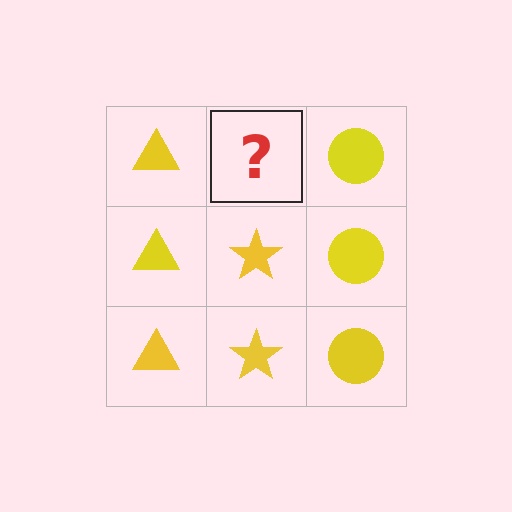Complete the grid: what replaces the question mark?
The question mark should be replaced with a yellow star.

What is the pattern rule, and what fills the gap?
The rule is that each column has a consistent shape. The gap should be filled with a yellow star.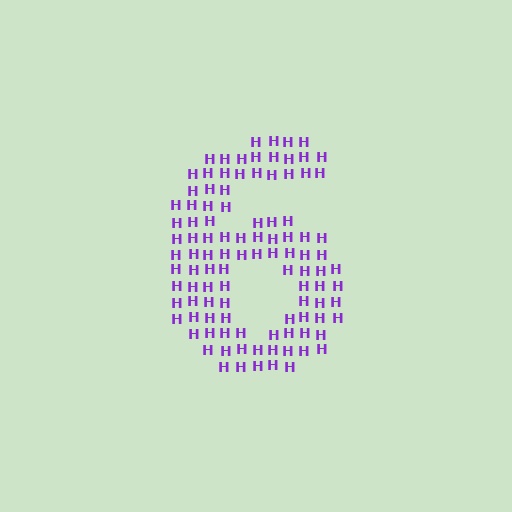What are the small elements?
The small elements are letter H's.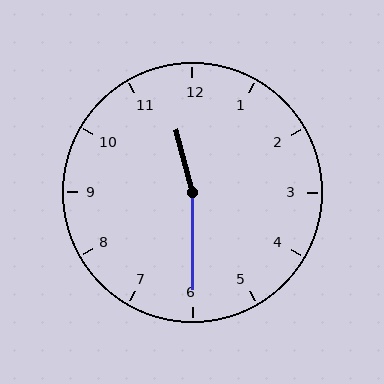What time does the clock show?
11:30.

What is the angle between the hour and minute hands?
Approximately 165 degrees.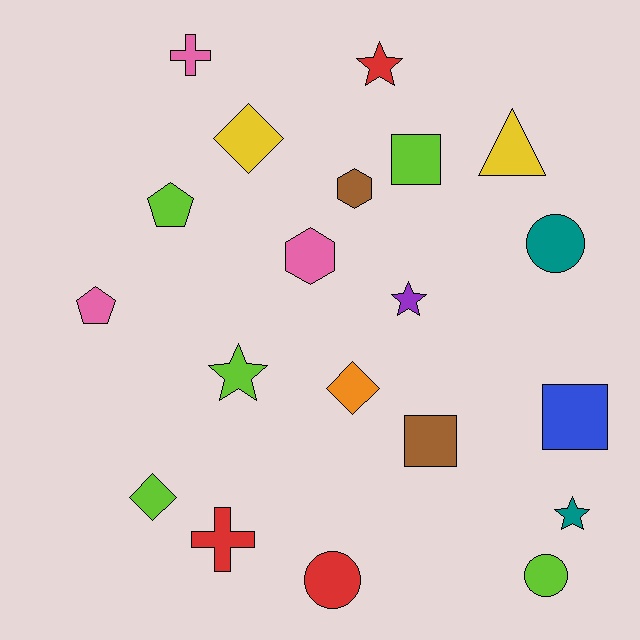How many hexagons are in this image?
There are 2 hexagons.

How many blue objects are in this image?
There is 1 blue object.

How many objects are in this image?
There are 20 objects.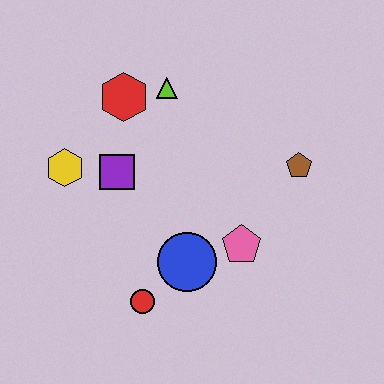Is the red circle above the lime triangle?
No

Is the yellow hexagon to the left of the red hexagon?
Yes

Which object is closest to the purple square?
The yellow hexagon is closest to the purple square.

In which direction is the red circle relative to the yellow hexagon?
The red circle is below the yellow hexagon.